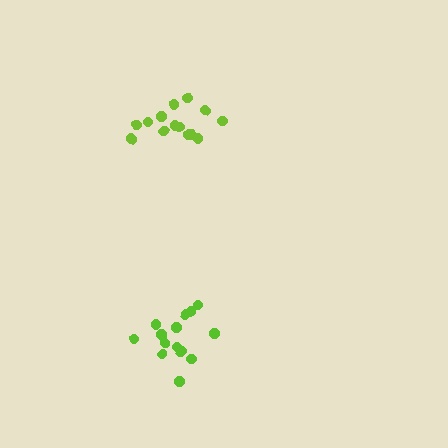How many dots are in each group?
Group 1: 14 dots, Group 2: 14 dots (28 total).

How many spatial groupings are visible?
There are 2 spatial groupings.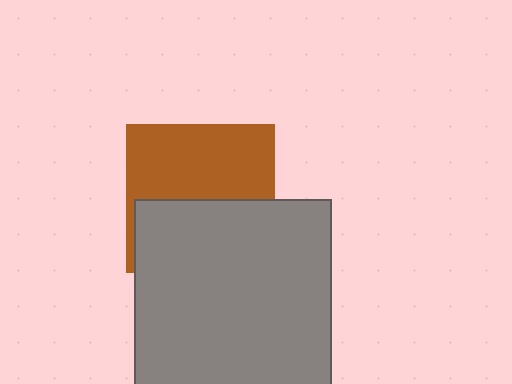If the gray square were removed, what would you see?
You would see the complete brown square.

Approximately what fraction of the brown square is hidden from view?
Roughly 47% of the brown square is hidden behind the gray square.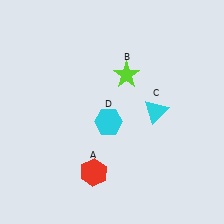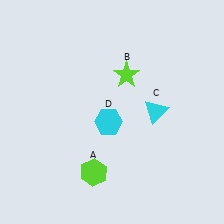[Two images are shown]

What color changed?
The hexagon (A) changed from red in Image 1 to lime in Image 2.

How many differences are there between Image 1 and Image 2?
There is 1 difference between the two images.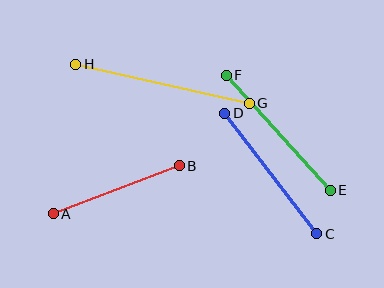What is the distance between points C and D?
The distance is approximately 151 pixels.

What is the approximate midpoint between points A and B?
The midpoint is at approximately (116, 190) pixels.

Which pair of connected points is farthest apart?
Points G and H are farthest apart.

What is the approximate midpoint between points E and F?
The midpoint is at approximately (278, 133) pixels.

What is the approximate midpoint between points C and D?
The midpoint is at approximately (271, 174) pixels.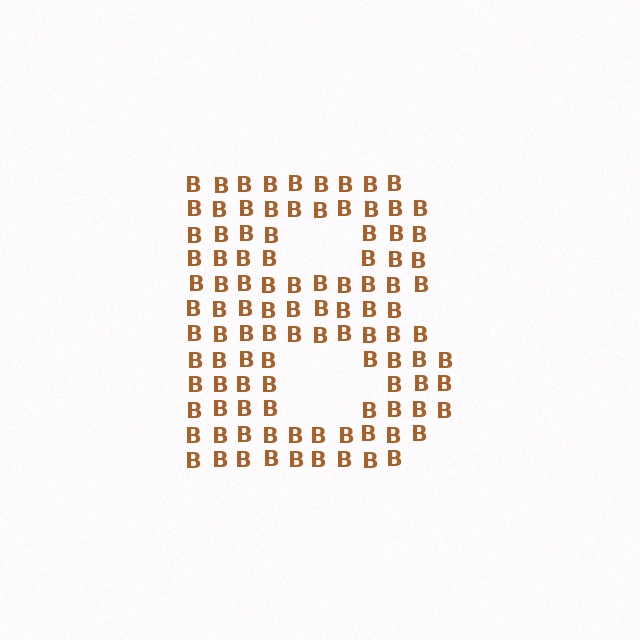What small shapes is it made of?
It is made of small letter B's.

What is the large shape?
The large shape is the letter B.